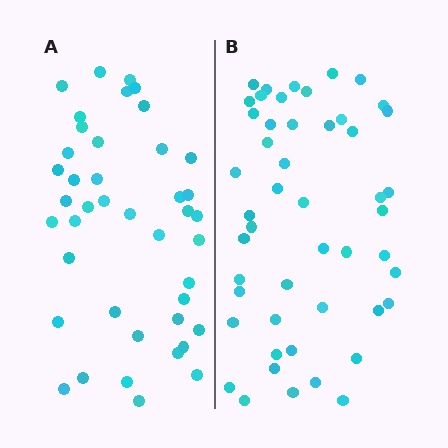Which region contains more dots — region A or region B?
Region B (the right region) has more dots.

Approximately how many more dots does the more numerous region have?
Region B has roughly 8 or so more dots than region A.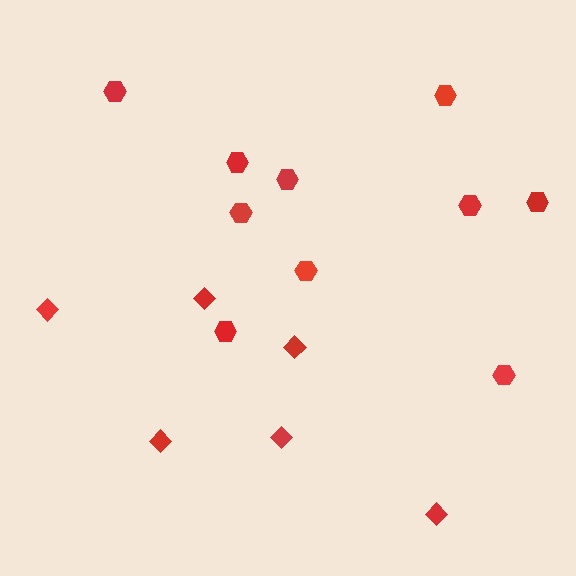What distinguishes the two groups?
There are 2 groups: one group of hexagons (10) and one group of diamonds (6).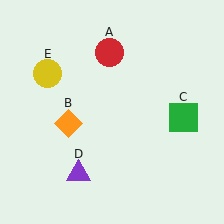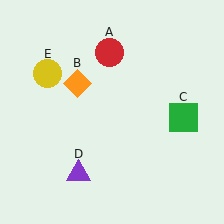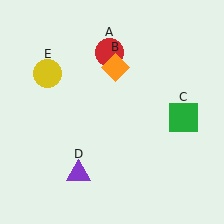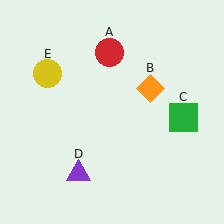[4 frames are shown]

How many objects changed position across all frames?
1 object changed position: orange diamond (object B).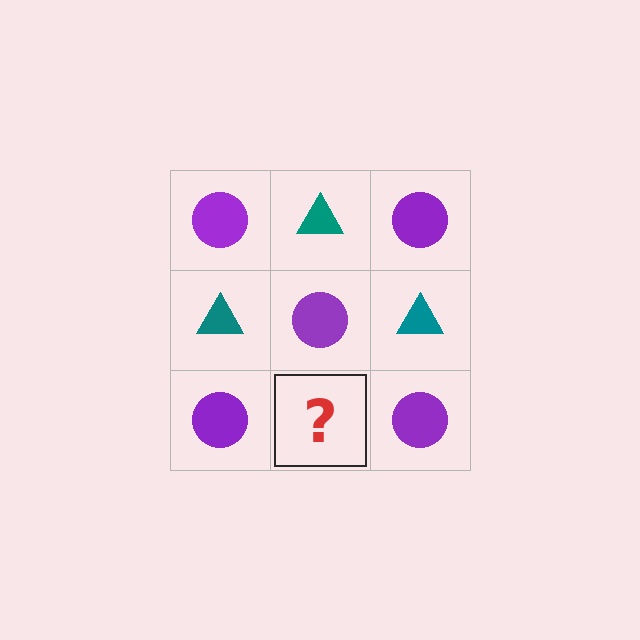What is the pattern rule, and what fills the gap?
The rule is that it alternates purple circle and teal triangle in a checkerboard pattern. The gap should be filled with a teal triangle.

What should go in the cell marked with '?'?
The missing cell should contain a teal triangle.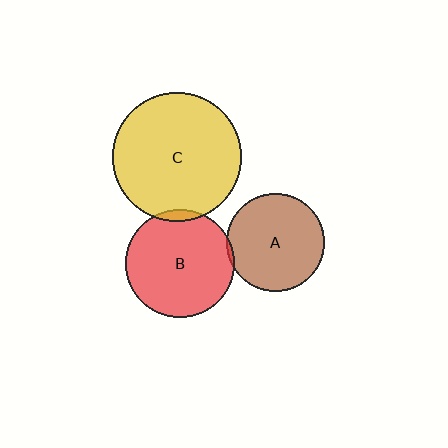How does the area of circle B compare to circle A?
Approximately 1.2 times.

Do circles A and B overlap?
Yes.